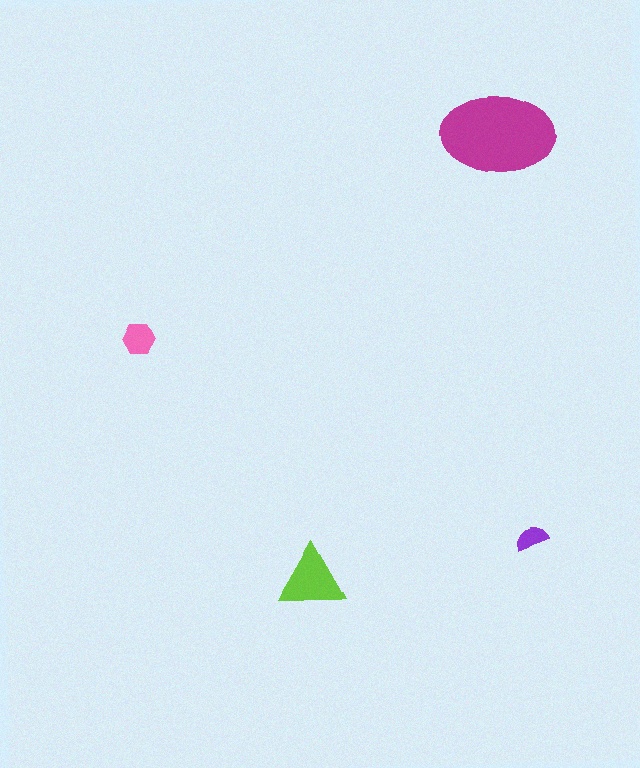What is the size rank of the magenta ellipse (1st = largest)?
1st.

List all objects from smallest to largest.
The purple semicircle, the pink hexagon, the lime triangle, the magenta ellipse.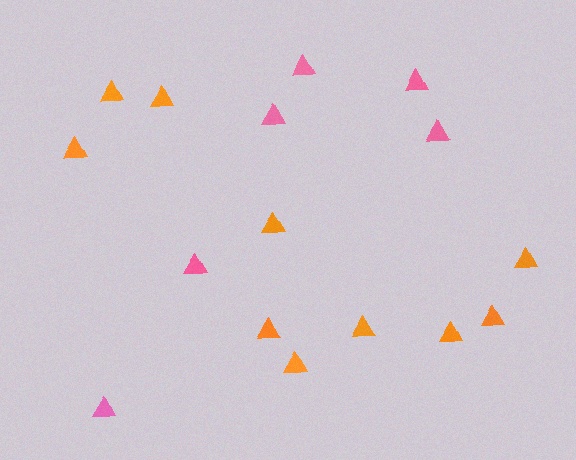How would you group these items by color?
There are 2 groups: one group of orange triangles (10) and one group of pink triangles (6).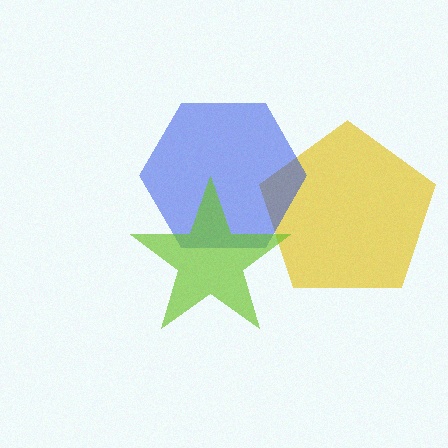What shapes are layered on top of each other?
The layered shapes are: a yellow pentagon, a blue hexagon, a lime star.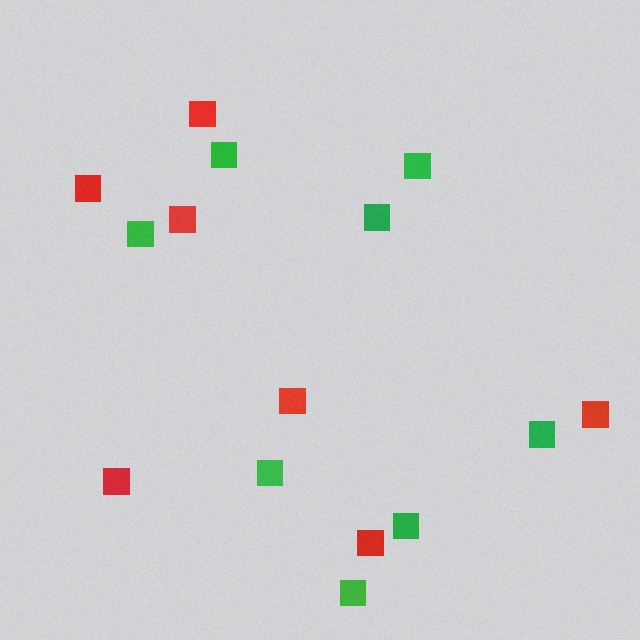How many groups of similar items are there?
There are 2 groups: one group of green squares (8) and one group of red squares (7).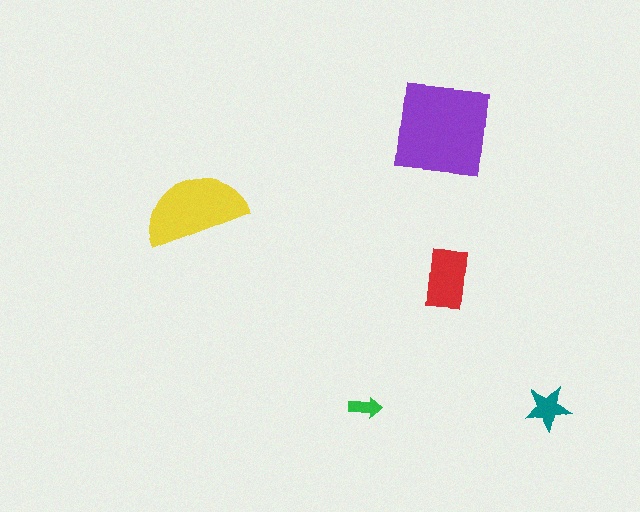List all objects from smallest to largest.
The green arrow, the teal star, the red rectangle, the yellow semicircle, the purple square.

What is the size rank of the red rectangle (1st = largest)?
3rd.